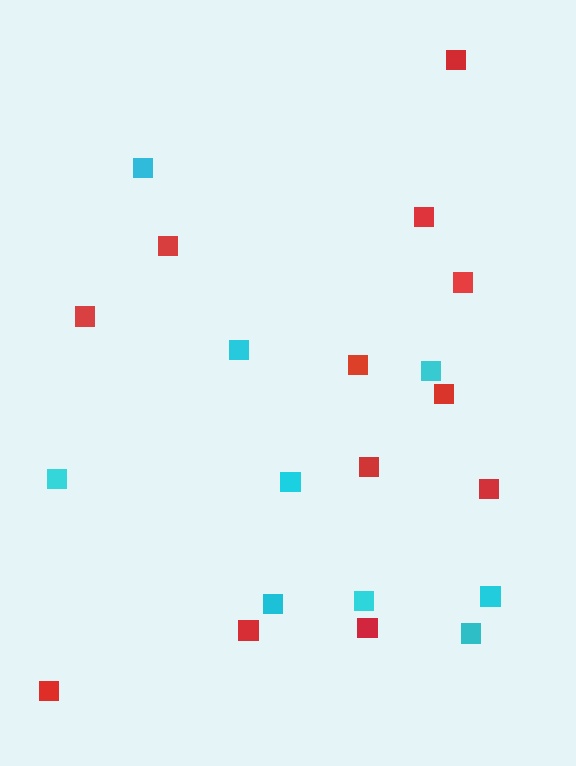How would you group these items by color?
There are 2 groups: one group of red squares (12) and one group of cyan squares (9).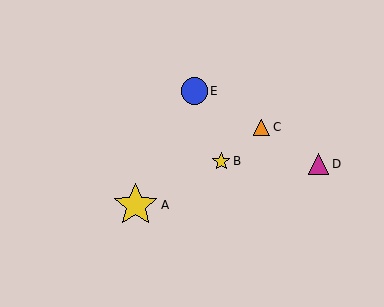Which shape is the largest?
The yellow star (labeled A) is the largest.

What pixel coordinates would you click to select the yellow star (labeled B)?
Click at (221, 161) to select the yellow star B.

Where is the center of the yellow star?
The center of the yellow star is at (136, 205).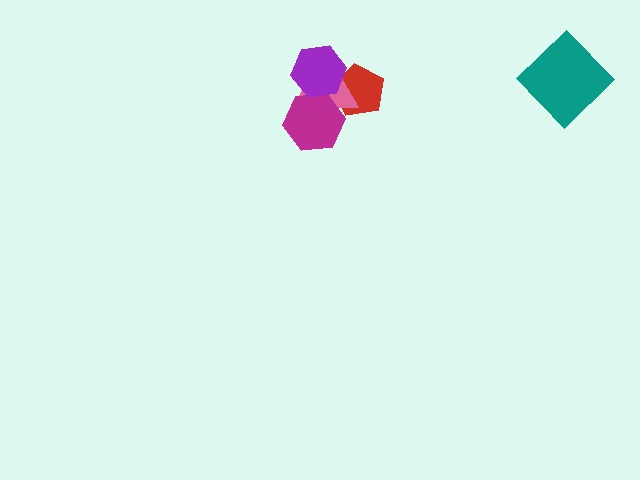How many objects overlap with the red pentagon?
2 objects overlap with the red pentagon.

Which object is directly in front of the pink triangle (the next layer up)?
The magenta hexagon is directly in front of the pink triangle.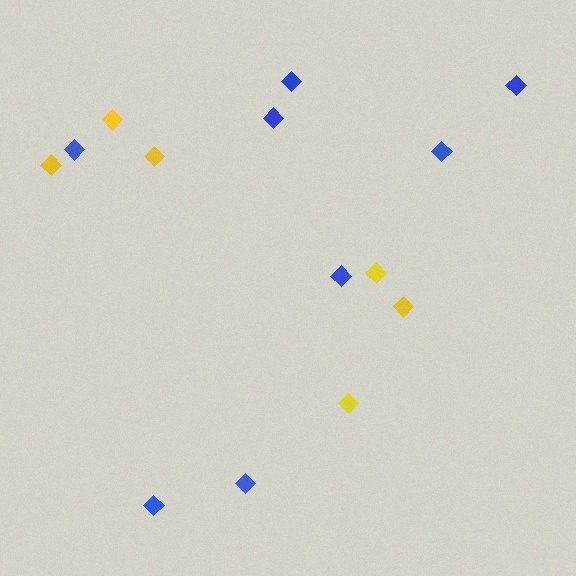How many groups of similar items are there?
There are 2 groups: one group of yellow diamonds (6) and one group of blue diamonds (8).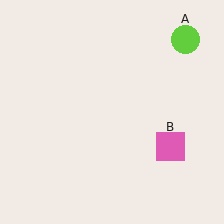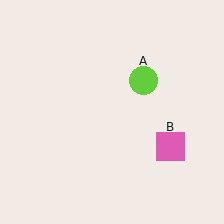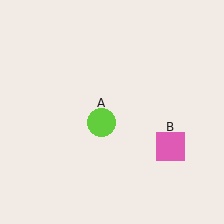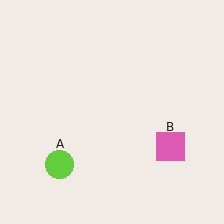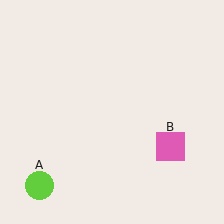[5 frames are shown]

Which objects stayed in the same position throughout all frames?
Pink square (object B) remained stationary.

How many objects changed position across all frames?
1 object changed position: lime circle (object A).